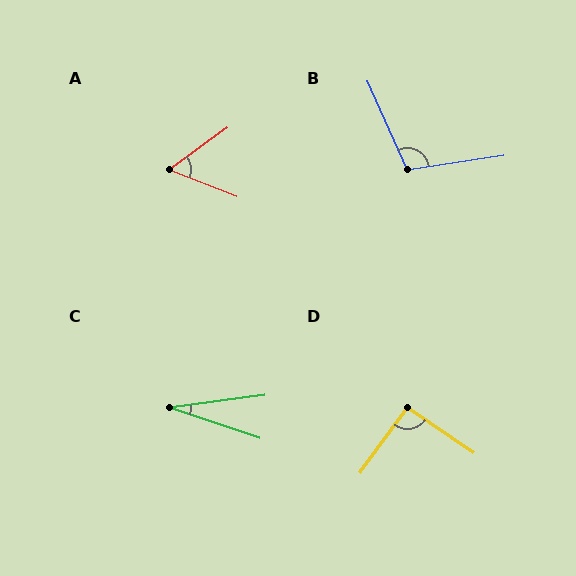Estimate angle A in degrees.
Approximately 58 degrees.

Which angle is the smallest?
C, at approximately 26 degrees.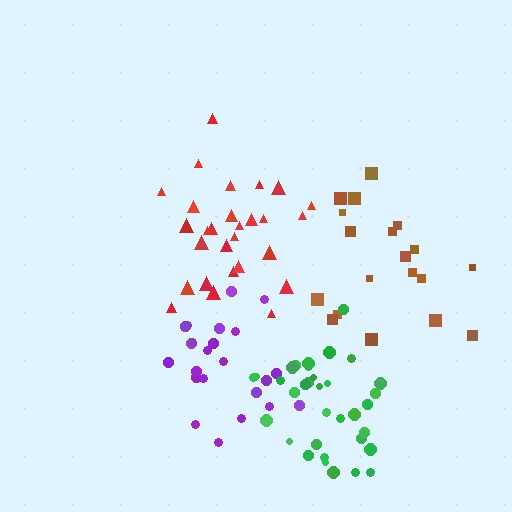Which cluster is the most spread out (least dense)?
Brown.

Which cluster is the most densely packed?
Red.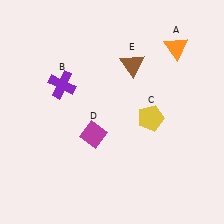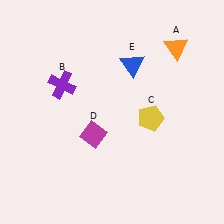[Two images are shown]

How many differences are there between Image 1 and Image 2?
There is 1 difference between the two images.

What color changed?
The triangle (E) changed from brown in Image 1 to blue in Image 2.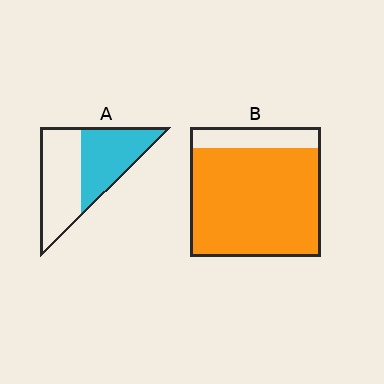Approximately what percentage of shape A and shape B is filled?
A is approximately 45% and B is approximately 85%.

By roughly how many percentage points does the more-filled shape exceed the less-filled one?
By roughly 35 percentage points (B over A).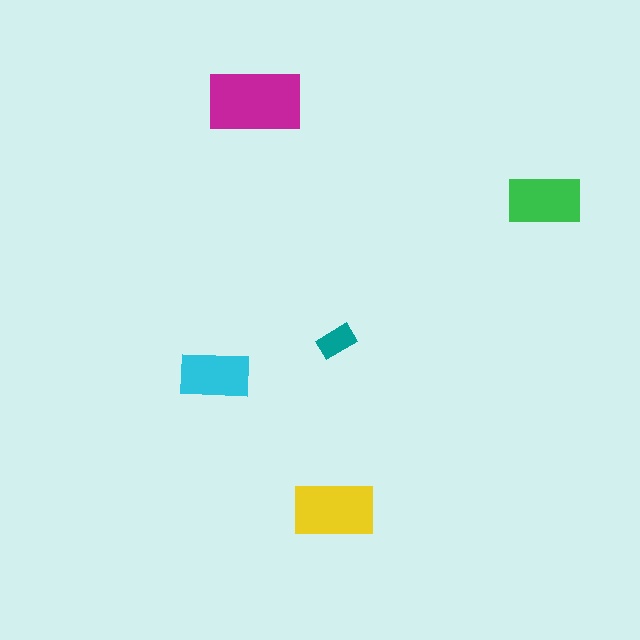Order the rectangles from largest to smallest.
the magenta one, the yellow one, the green one, the cyan one, the teal one.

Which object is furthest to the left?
The cyan rectangle is leftmost.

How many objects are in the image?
There are 5 objects in the image.